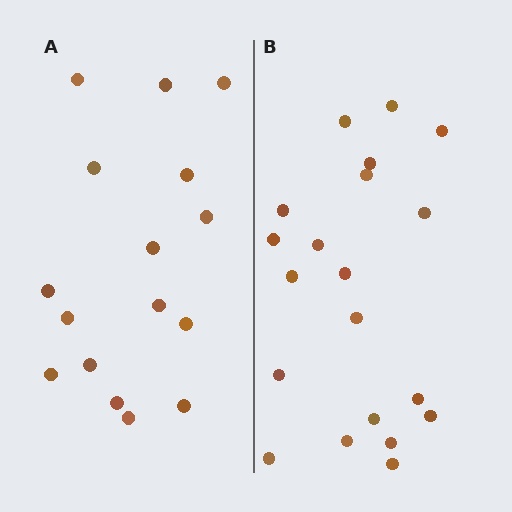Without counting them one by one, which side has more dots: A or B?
Region B (the right region) has more dots.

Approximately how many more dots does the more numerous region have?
Region B has about 4 more dots than region A.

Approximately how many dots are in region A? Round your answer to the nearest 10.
About 20 dots. (The exact count is 16, which rounds to 20.)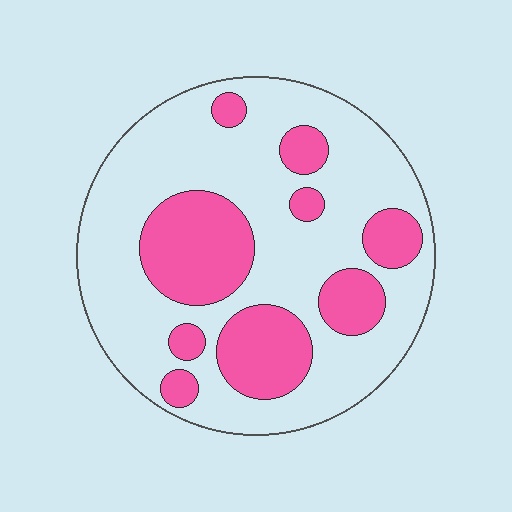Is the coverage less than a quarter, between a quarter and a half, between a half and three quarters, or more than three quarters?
Between a quarter and a half.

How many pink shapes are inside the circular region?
9.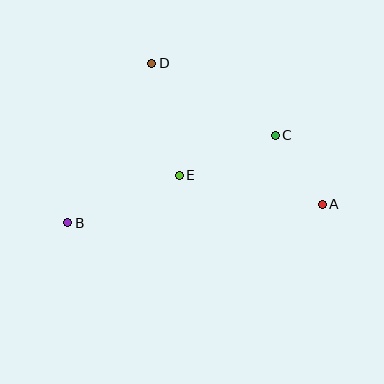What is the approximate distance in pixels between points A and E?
The distance between A and E is approximately 146 pixels.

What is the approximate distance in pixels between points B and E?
The distance between B and E is approximately 121 pixels.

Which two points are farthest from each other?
Points A and B are farthest from each other.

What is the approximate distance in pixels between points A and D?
The distance between A and D is approximately 221 pixels.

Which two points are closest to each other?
Points A and C are closest to each other.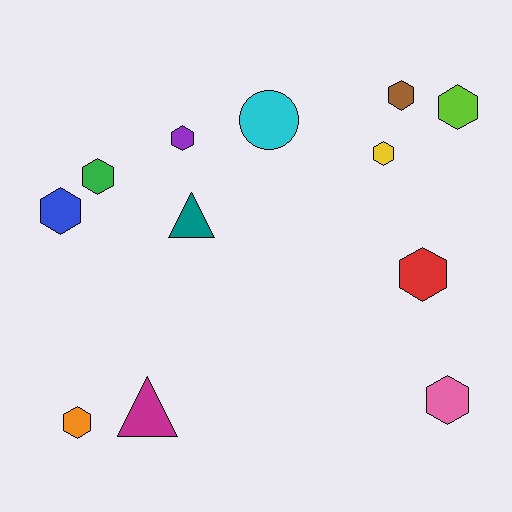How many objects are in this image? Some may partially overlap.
There are 12 objects.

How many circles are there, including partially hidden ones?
There is 1 circle.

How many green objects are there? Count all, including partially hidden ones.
There is 1 green object.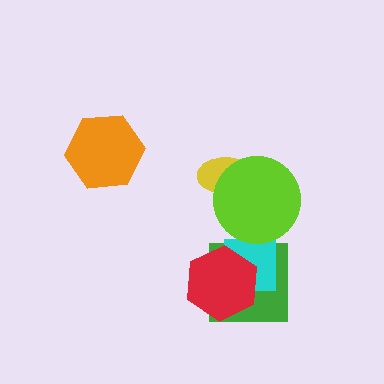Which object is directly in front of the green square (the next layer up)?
The cyan square is directly in front of the green square.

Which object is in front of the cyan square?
The red hexagon is in front of the cyan square.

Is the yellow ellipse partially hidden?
Yes, it is partially covered by another shape.